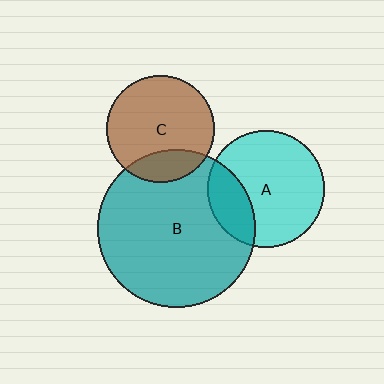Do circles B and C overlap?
Yes.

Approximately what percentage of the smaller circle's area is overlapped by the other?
Approximately 20%.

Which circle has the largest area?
Circle B (teal).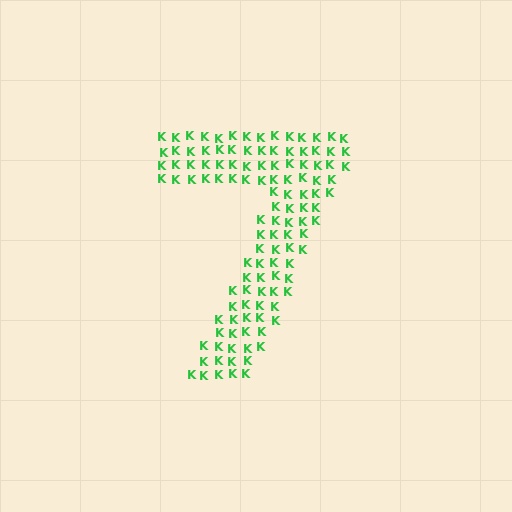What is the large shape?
The large shape is the digit 7.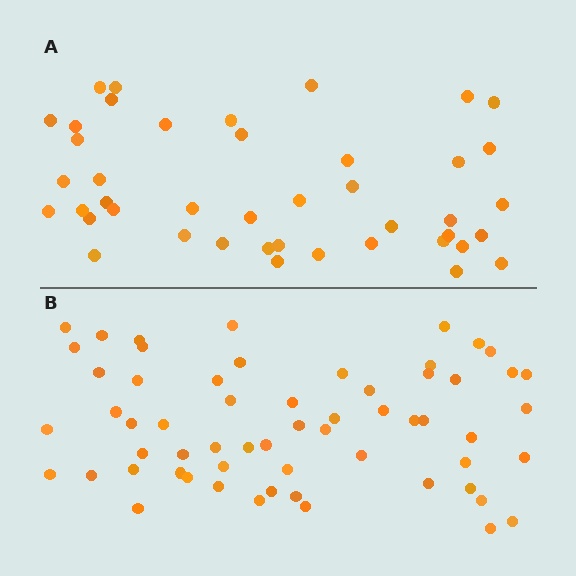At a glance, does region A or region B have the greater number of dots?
Region B (the bottom region) has more dots.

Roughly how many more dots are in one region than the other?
Region B has approximately 15 more dots than region A.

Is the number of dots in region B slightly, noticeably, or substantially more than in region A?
Region B has noticeably more, but not dramatically so. The ratio is roughly 1.4 to 1.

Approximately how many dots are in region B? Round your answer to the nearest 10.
About 60 dots.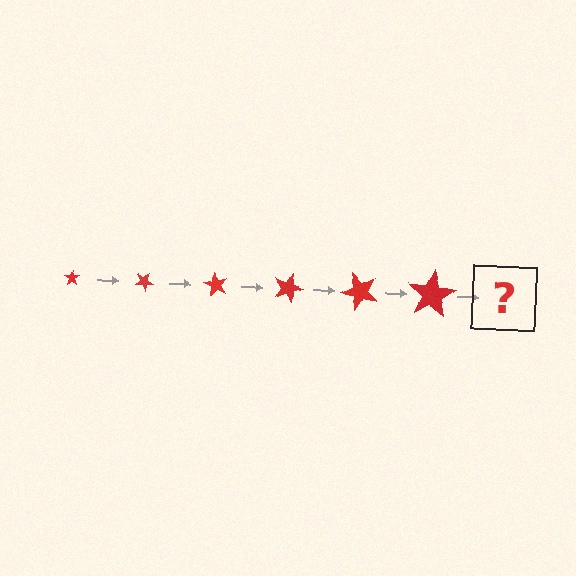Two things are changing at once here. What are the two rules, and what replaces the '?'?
The two rules are that the star grows larger each step and it rotates 30 degrees each step. The '?' should be a star, larger than the previous one and rotated 180 degrees from the start.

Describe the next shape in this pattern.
It should be a star, larger than the previous one and rotated 180 degrees from the start.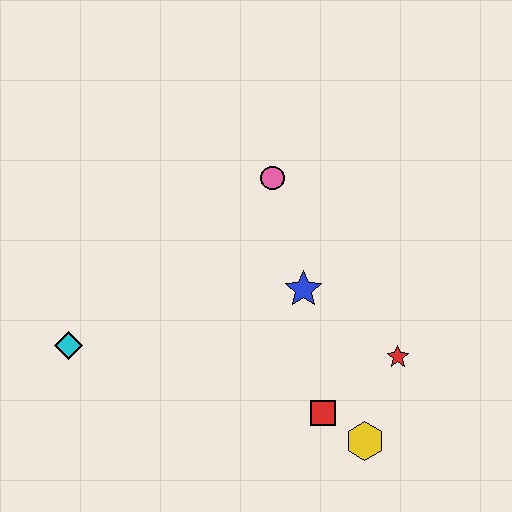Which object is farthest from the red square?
The cyan diamond is farthest from the red square.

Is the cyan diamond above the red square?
Yes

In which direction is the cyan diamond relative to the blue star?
The cyan diamond is to the left of the blue star.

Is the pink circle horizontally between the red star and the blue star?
No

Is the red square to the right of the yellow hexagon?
No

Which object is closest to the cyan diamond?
The blue star is closest to the cyan diamond.